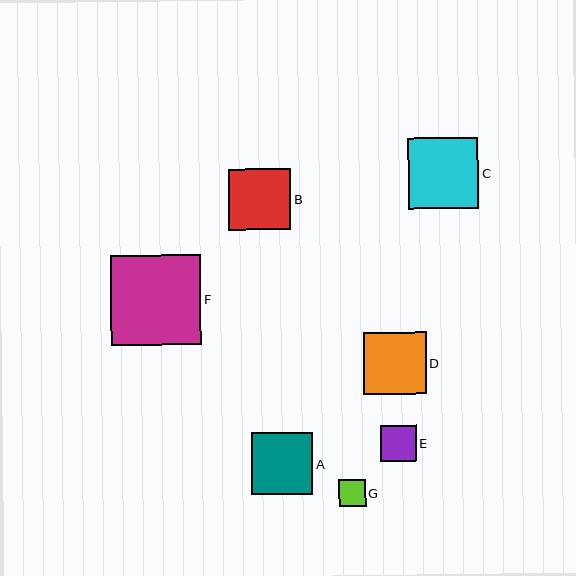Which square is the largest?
Square F is the largest with a size of approximately 90 pixels.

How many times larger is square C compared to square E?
Square C is approximately 2.0 times the size of square E.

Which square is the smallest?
Square G is the smallest with a size of approximately 27 pixels.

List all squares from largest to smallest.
From largest to smallest: F, C, D, B, A, E, G.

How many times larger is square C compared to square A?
Square C is approximately 1.2 times the size of square A.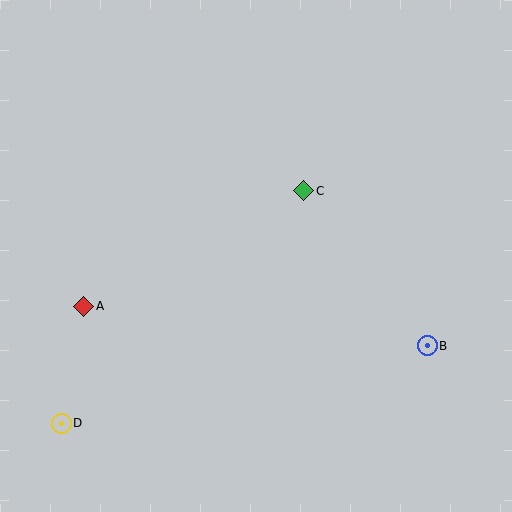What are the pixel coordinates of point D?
Point D is at (61, 423).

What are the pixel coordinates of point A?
Point A is at (84, 306).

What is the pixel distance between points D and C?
The distance between D and C is 336 pixels.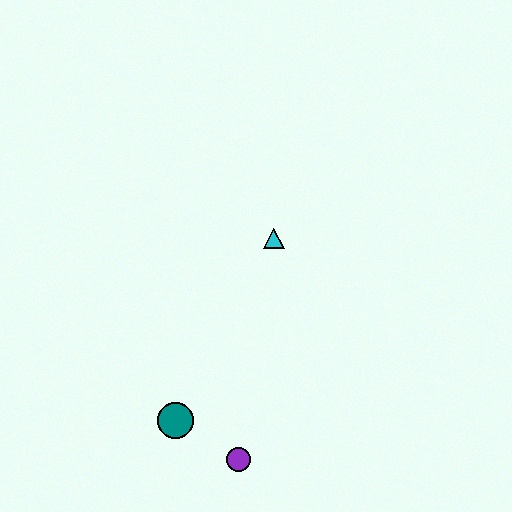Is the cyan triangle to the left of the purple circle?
No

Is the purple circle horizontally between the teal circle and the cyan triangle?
Yes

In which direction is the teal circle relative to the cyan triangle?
The teal circle is below the cyan triangle.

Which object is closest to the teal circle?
The purple circle is closest to the teal circle.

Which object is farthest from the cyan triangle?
The purple circle is farthest from the cyan triangle.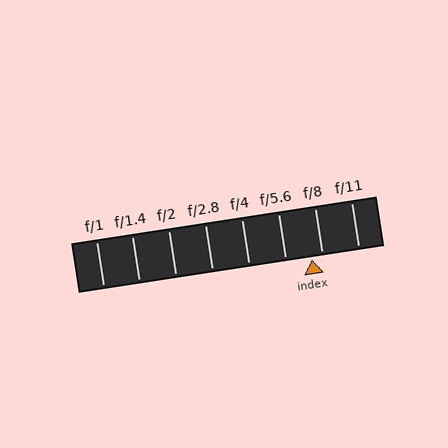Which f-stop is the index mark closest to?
The index mark is closest to f/8.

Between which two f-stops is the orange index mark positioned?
The index mark is between f/5.6 and f/8.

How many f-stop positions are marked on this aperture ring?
There are 8 f-stop positions marked.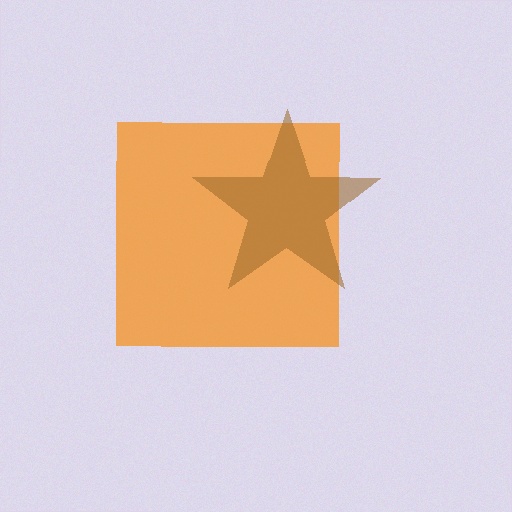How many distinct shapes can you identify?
There are 2 distinct shapes: an orange square, a brown star.